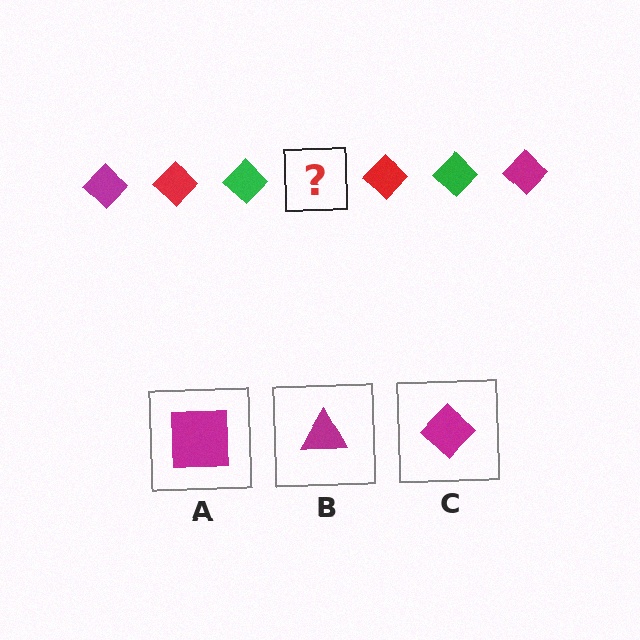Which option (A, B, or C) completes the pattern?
C.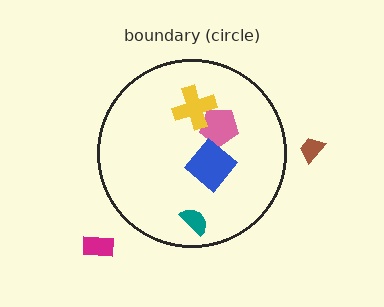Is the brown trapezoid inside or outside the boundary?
Outside.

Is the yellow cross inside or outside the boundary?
Inside.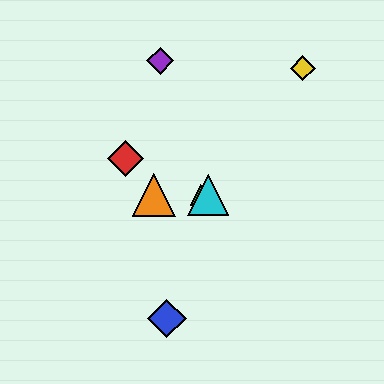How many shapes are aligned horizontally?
3 shapes (the green triangle, the orange triangle, the cyan triangle) are aligned horizontally.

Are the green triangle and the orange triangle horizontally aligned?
Yes, both are at y≈195.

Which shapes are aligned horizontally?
The green triangle, the orange triangle, the cyan triangle are aligned horizontally.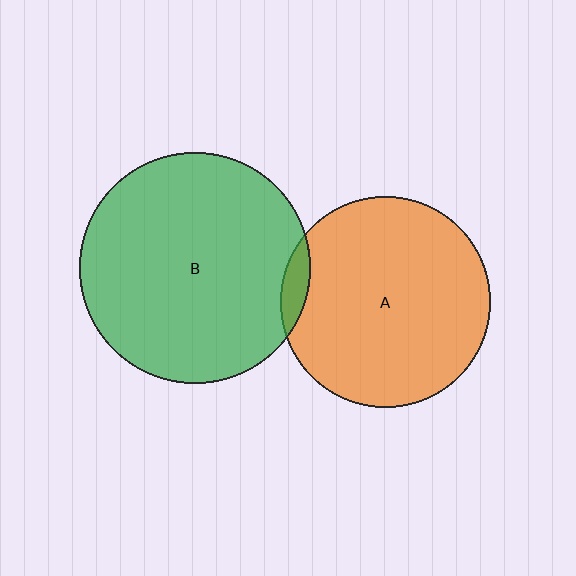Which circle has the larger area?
Circle B (green).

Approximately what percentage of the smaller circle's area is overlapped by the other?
Approximately 5%.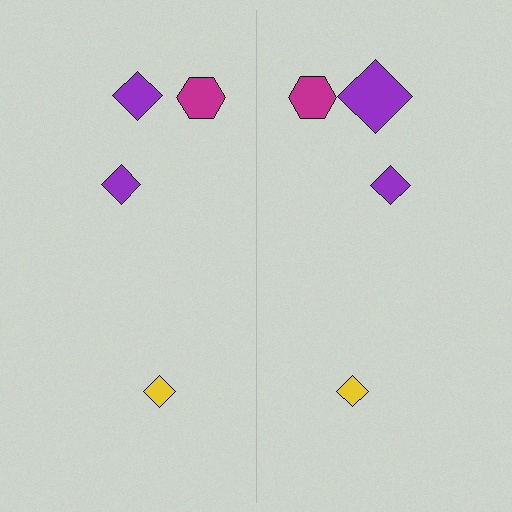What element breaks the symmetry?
The purple diamond on the right side has a different size than its mirror counterpart.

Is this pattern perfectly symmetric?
No, the pattern is not perfectly symmetric. The purple diamond on the right side has a different size than its mirror counterpart.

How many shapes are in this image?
There are 8 shapes in this image.